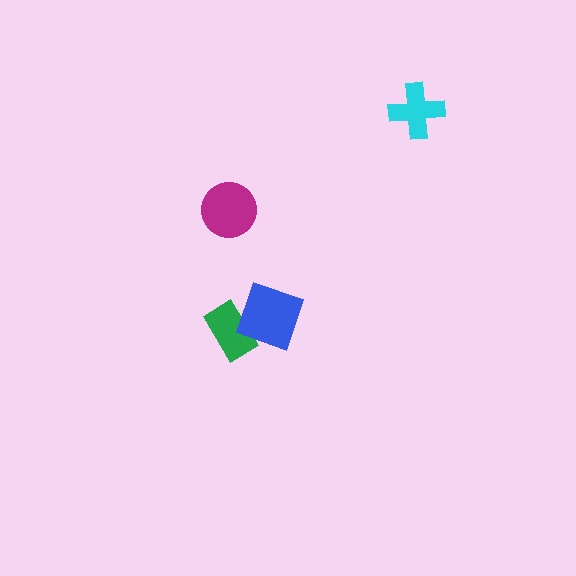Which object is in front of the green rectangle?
The blue square is in front of the green rectangle.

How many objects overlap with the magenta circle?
0 objects overlap with the magenta circle.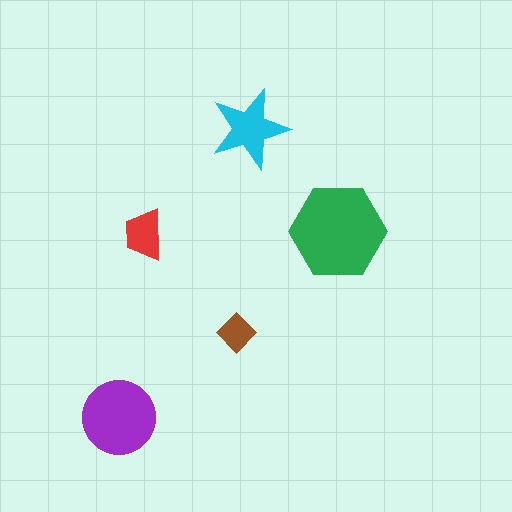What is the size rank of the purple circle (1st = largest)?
2nd.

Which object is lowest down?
The purple circle is bottommost.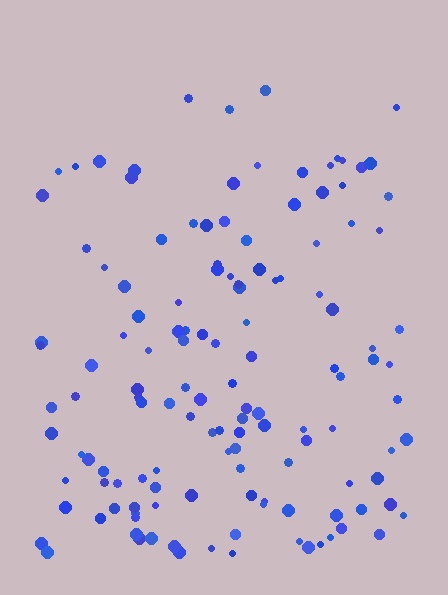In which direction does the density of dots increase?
From top to bottom, with the bottom side densest.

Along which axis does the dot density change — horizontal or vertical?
Vertical.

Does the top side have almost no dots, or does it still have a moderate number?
Still a moderate number, just noticeably fewer than the bottom.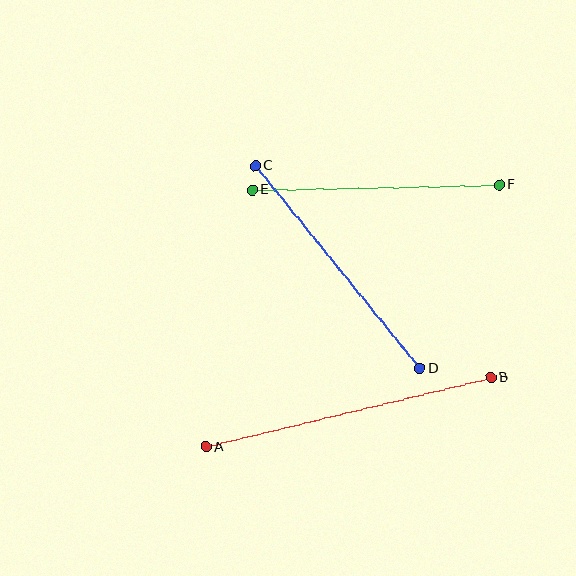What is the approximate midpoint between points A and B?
The midpoint is at approximately (348, 412) pixels.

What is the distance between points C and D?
The distance is approximately 261 pixels.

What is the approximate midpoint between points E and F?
The midpoint is at approximately (376, 187) pixels.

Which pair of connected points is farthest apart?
Points A and B are farthest apart.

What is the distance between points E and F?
The distance is approximately 247 pixels.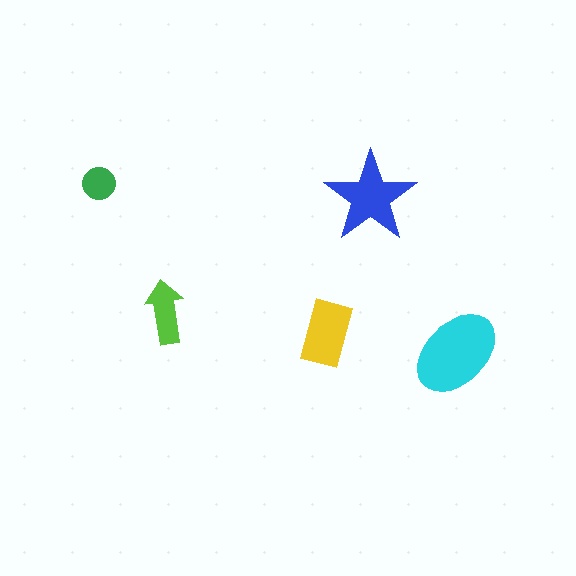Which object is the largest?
The cyan ellipse.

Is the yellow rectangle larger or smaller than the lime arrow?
Larger.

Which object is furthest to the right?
The cyan ellipse is rightmost.